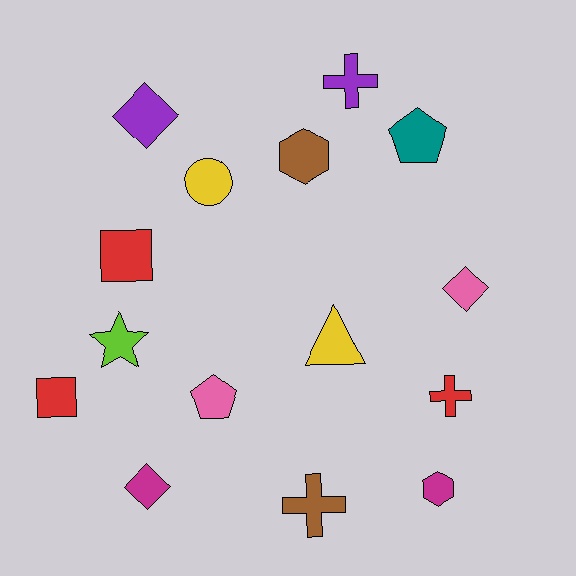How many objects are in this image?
There are 15 objects.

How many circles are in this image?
There is 1 circle.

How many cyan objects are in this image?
There are no cyan objects.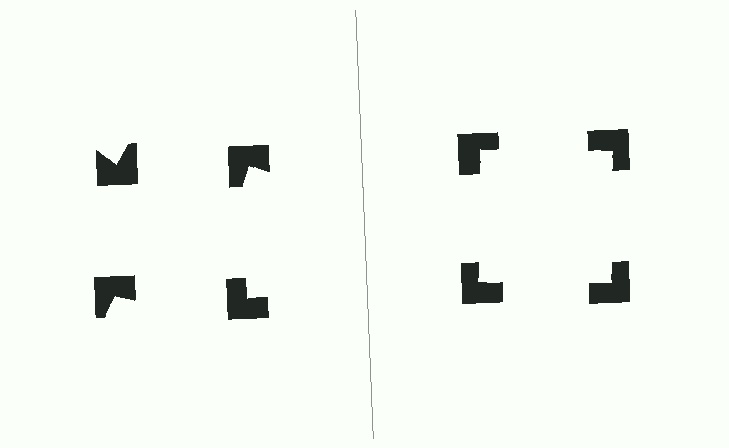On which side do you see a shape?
An illusory square appears on the right side. On the left side the wedge cuts are rotated, so no coherent shape forms.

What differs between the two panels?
The notched squares are positioned identically on both sides; only the wedge orientations differ. On the right they align to a square; on the left they are misaligned.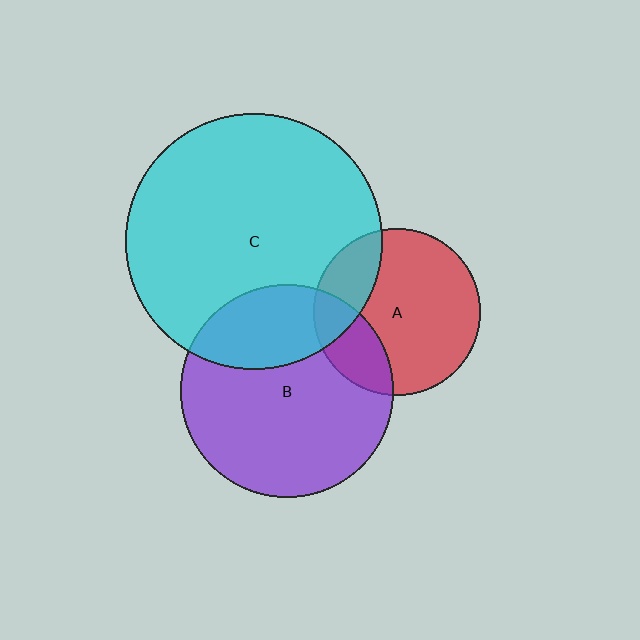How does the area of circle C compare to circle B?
Approximately 1.5 times.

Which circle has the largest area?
Circle C (cyan).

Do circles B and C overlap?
Yes.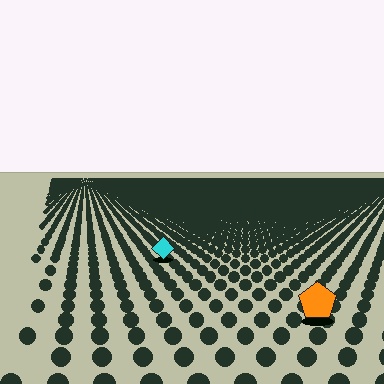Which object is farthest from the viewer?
The cyan diamond is farthest from the viewer. It appears smaller and the ground texture around it is denser.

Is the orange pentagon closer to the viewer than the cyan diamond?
Yes. The orange pentagon is closer — you can tell from the texture gradient: the ground texture is coarser near it.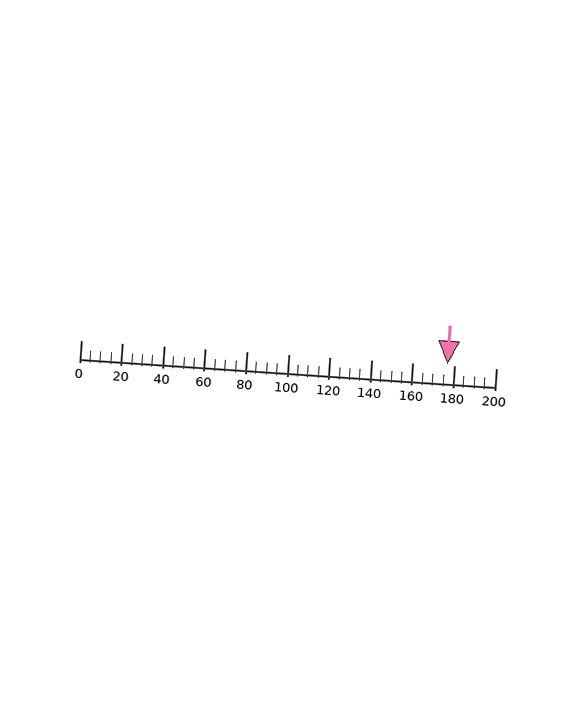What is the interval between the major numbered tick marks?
The major tick marks are spaced 20 units apart.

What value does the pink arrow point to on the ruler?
The pink arrow points to approximately 177.